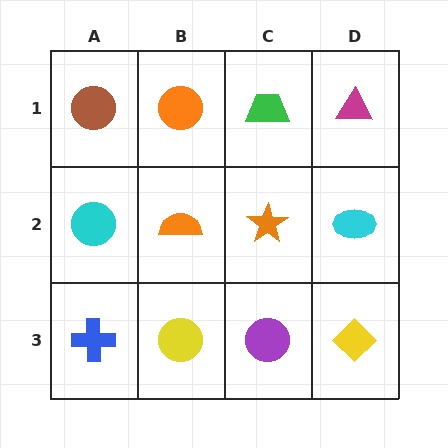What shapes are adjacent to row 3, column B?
An orange semicircle (row 2, column B), a blue cross (row 3, column A), a purple circle (row 3, column C).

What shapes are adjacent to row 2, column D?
A magenta triangle (row 1, column D), a yellow diamond (row 3, column D), an orange star (row 2, column C).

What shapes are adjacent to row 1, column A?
A cyan circle (row 2, column A), an orange circle (row 1, column B).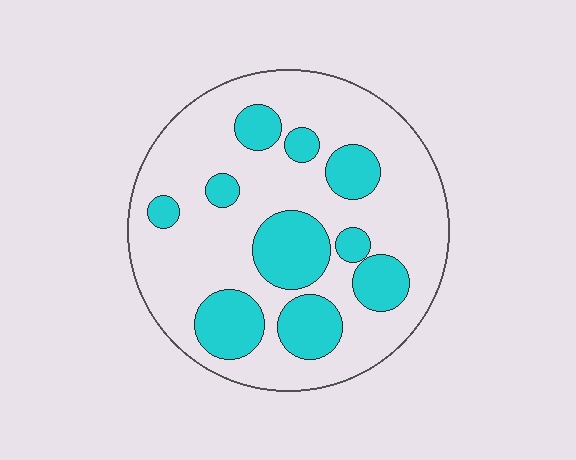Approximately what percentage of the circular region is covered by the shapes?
Approximately 30%.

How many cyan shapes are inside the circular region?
10.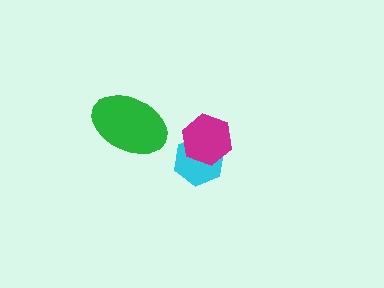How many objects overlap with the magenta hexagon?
1 object overlaps with the magenta hexagon.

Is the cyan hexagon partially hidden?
Yes, it is partially covered by another shape.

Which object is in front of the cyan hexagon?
The magenta hexagon is in front of the cyan hexagon.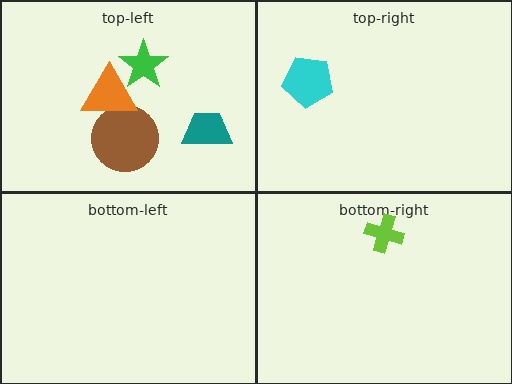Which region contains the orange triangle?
The top-left region.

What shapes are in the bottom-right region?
The lime cross.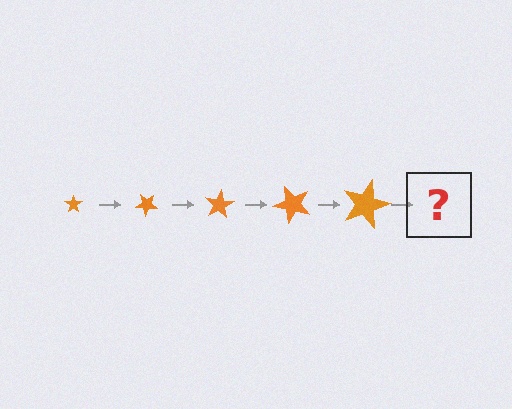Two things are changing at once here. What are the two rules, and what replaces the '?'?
The two rules are that the star grows larger each step and it rotates 40 degrees each step. The '?' should be a star, larger than the previous one and rotated 200 degrees from the start.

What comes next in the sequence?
The next element should be a star, larger than the previous one and rotated 200 degrees from the start.